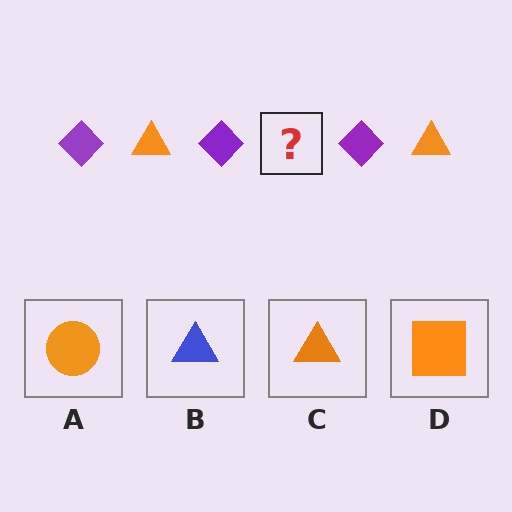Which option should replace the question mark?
Option C.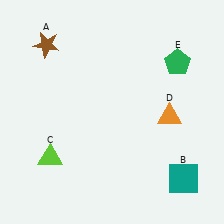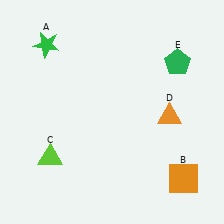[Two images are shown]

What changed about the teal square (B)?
In Image 1, B is teal. In Image 2, it changed to orange.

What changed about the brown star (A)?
In Image 1, A is brown. In Image 2, it changed to green.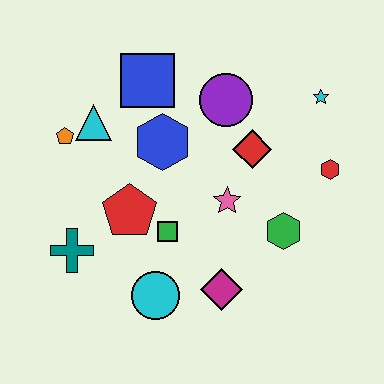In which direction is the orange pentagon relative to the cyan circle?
The orange pentagon is above the cyan circle.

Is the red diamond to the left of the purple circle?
No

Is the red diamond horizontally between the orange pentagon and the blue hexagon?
No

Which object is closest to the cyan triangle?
The orange pentagon is closest to the cyan triangle.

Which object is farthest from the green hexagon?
The orange pentagon is farthest from the green hexagon.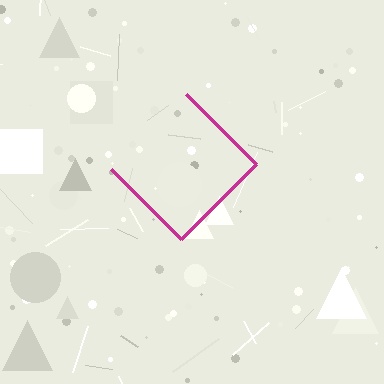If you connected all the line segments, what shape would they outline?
They would outline a diamond.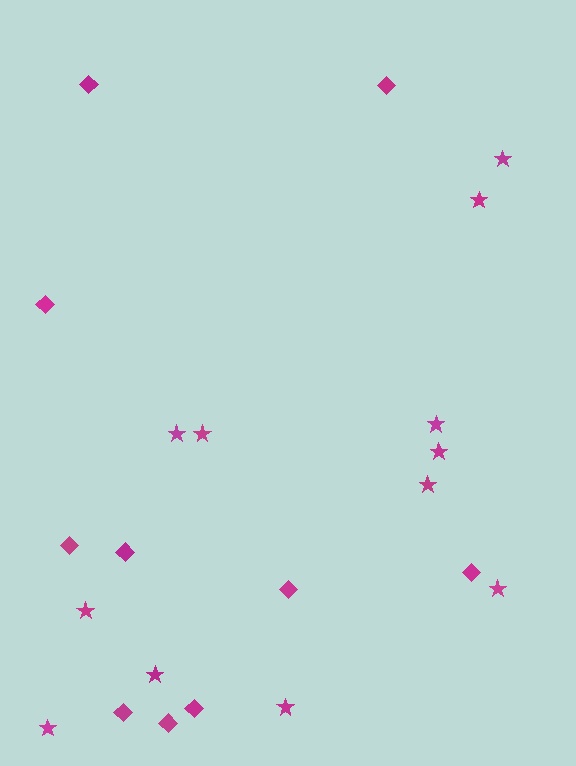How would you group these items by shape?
There are 2 groups: one group of stars (12) and one group of diamonds (10).